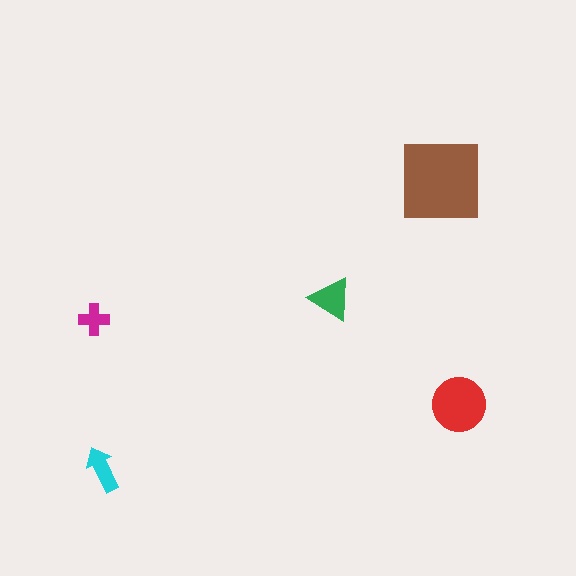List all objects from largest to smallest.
The brown square, the red circle, the green triangle, the cyan arrow, the magenta cross.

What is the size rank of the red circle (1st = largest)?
2nd.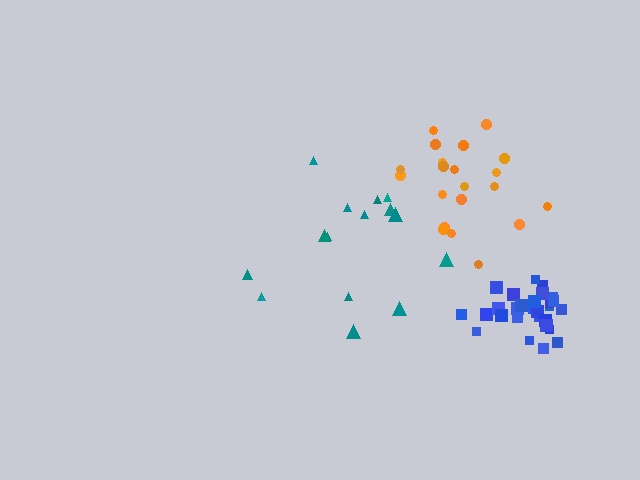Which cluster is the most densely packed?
Blue.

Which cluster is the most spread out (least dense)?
Teal.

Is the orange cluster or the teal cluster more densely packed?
Orange.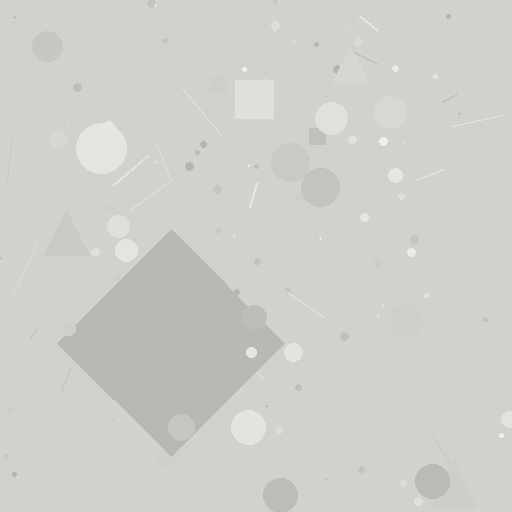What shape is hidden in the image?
A diamond is hidden in the image.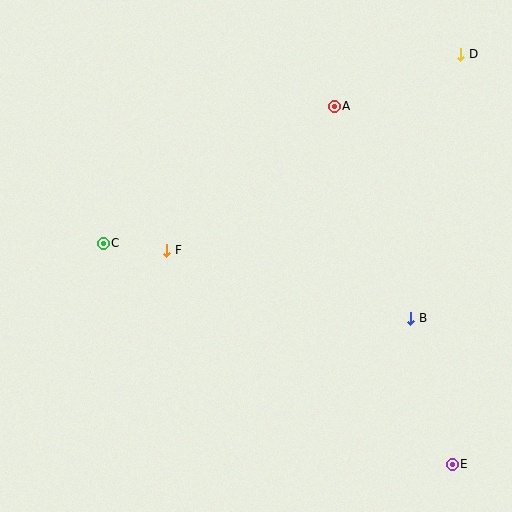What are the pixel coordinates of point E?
Point E is at (452, 464).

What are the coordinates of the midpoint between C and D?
The midpoint between C and D is at (282, 149).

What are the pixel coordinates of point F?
Point F is at (167, 250).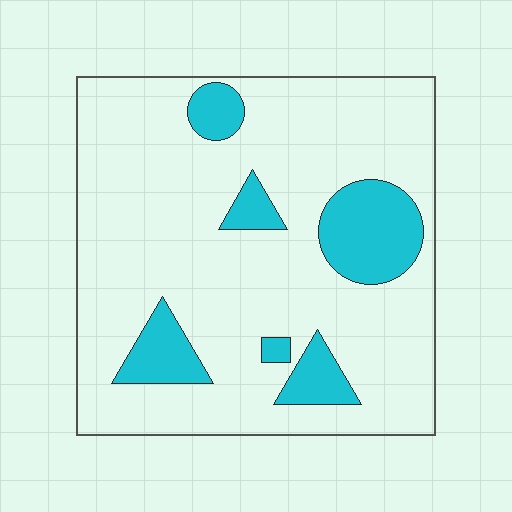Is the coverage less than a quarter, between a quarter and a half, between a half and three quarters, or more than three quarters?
Less than a quarter.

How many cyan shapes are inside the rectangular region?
6.